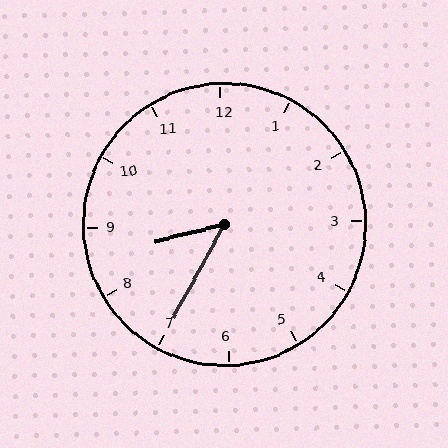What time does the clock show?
8:35.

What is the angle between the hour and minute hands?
Approximately 48 degrees.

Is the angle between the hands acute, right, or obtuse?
It is acute.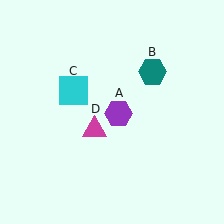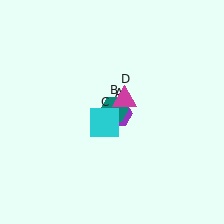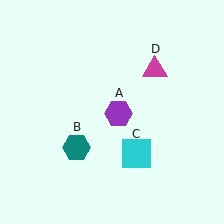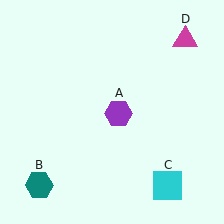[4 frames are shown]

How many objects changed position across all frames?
3 objects changed position: teal hexagon (object B), cyan square (object C), magenta triangle (object D).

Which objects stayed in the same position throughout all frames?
Purple hexagon (object A) remained stationary.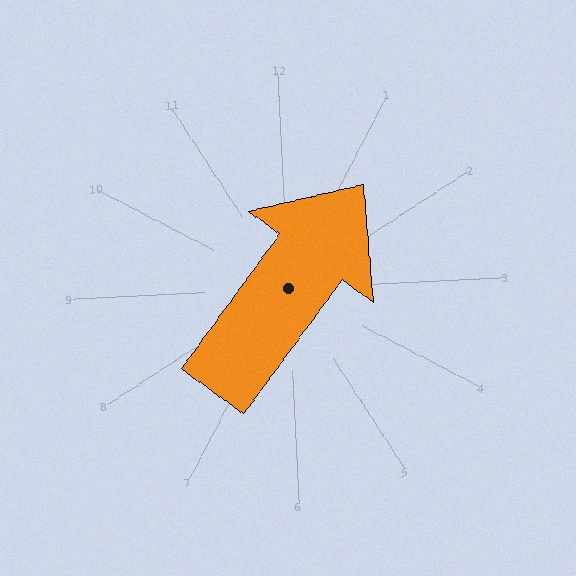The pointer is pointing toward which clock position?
Roughly 1 o'clock.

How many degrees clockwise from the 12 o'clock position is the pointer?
Approximately 39 degrees.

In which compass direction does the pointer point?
Northeast.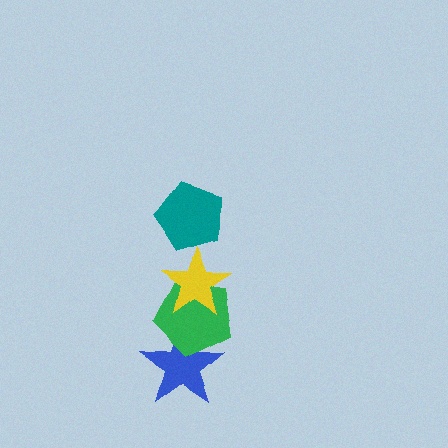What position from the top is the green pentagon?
The green pentagon is 3rd from the top.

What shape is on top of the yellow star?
The teal pentagon is on top of the yellow star.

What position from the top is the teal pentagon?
The teal pentagon is 1st from the top.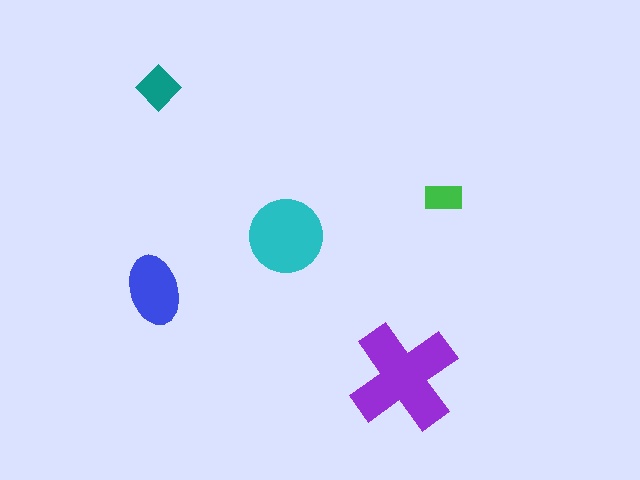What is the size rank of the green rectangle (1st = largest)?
5th.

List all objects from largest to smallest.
The purple cross, the cyan circle, the blue ellipse, the teal diamond, the green rectangle.